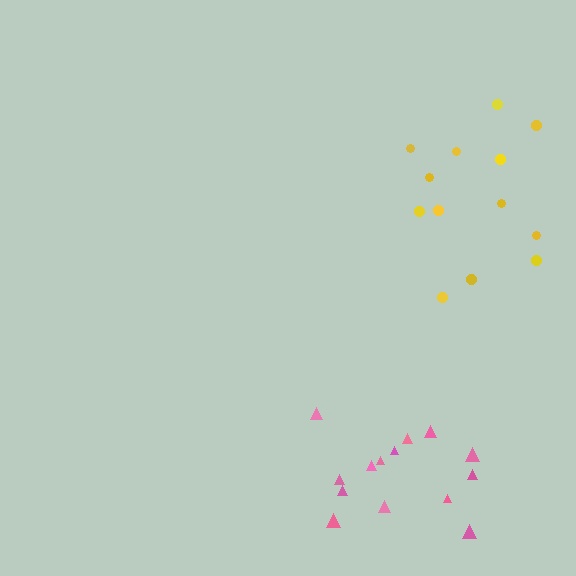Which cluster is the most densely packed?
Pink.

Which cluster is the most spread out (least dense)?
Yellow.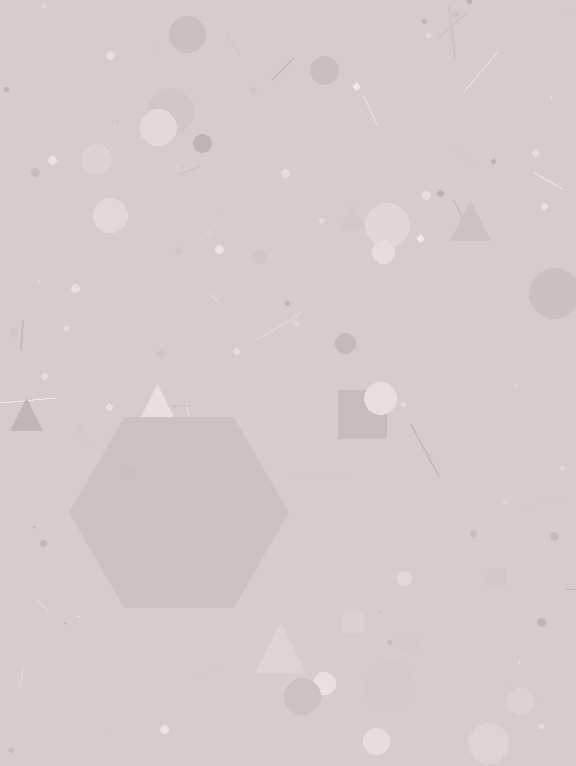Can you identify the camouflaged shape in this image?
The camouflaged shape is a hexagon.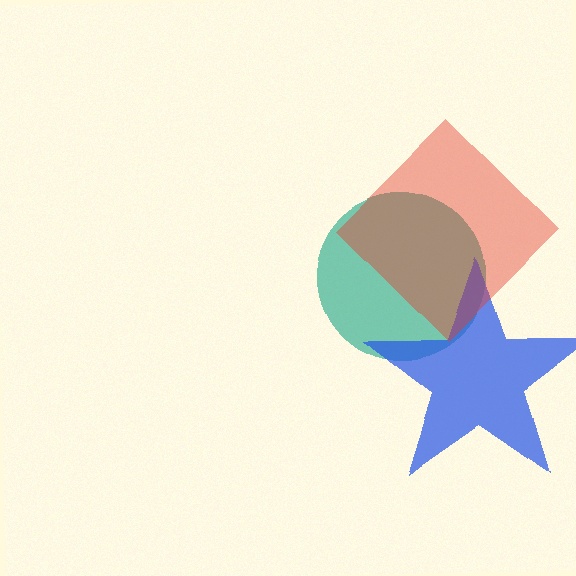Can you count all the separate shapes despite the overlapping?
Yes, there are 3 separate shapes.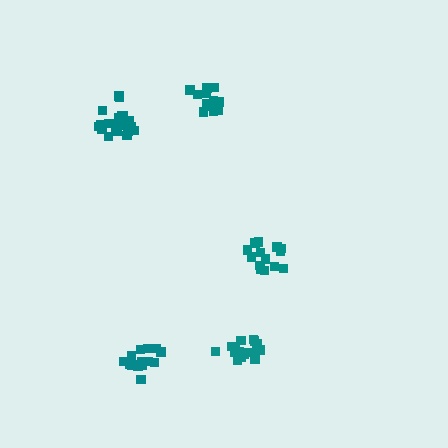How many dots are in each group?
Group 1: 20 dots, Group 2: 15 dots, Group 3: 18 dots, Group 4: 15 dots, Group 5: 17 dots (85 total).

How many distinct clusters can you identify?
There are 5 distinct clusters.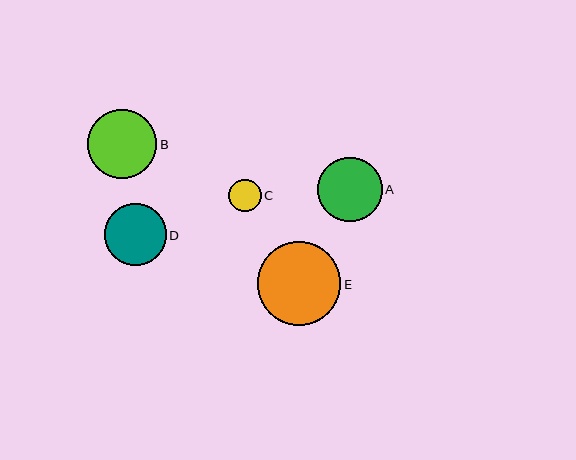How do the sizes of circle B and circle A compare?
Circle B and circle A are approximately the same size.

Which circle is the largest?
Circle E is the largest with a size of approximately 84 pixels.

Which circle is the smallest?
Circle C is the smallest with a size of approximately 32 pixels.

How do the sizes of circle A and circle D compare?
Circle A and circle D are approximately the same size.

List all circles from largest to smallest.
From largest to smallest: E, B, A, D, C.